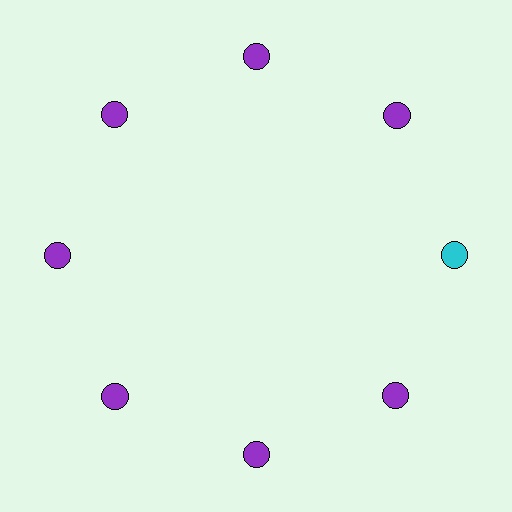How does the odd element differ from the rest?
It has a different color: cyan instead of purple.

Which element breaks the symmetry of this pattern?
The cyan circle at roughly the 3 o'clock position breaks the symmetry. All other shapes are purple circles.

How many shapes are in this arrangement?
There are 8 shapes arranged in a ring pattern.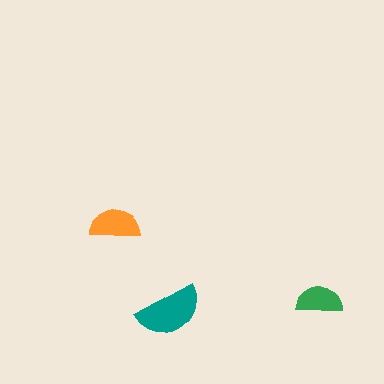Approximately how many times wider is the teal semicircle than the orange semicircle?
About 1.5 times wider.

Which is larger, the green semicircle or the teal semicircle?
The teal one.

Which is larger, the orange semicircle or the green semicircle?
The orange one.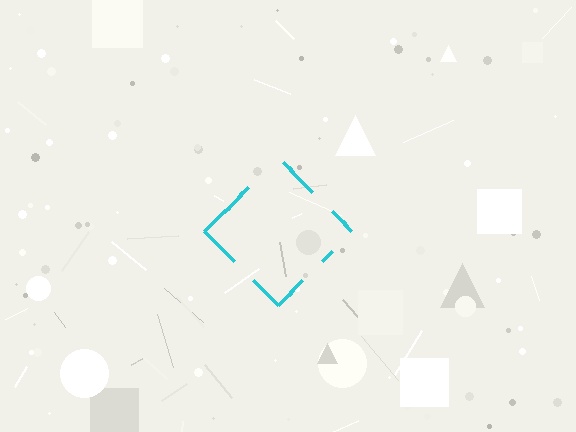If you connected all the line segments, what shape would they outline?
They would outline a diamond.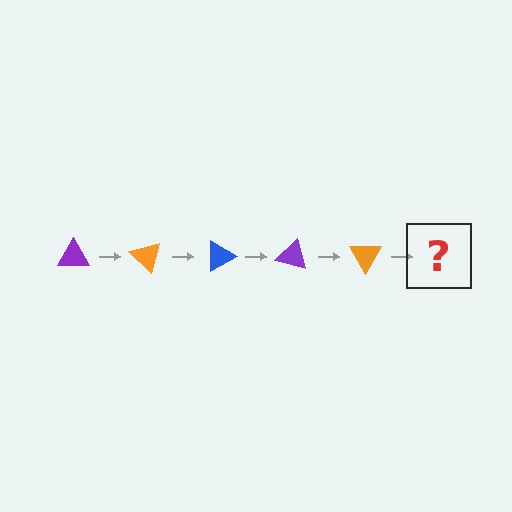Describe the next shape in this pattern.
It should be a blue triangle, rotated 225 degrees from the start.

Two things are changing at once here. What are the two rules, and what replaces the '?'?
The two rules are that it rotates 45 degrees each step and the color cycles through purple, orange, and blue. The '?' should be a blue triangle, rotated 225 degrees from the start.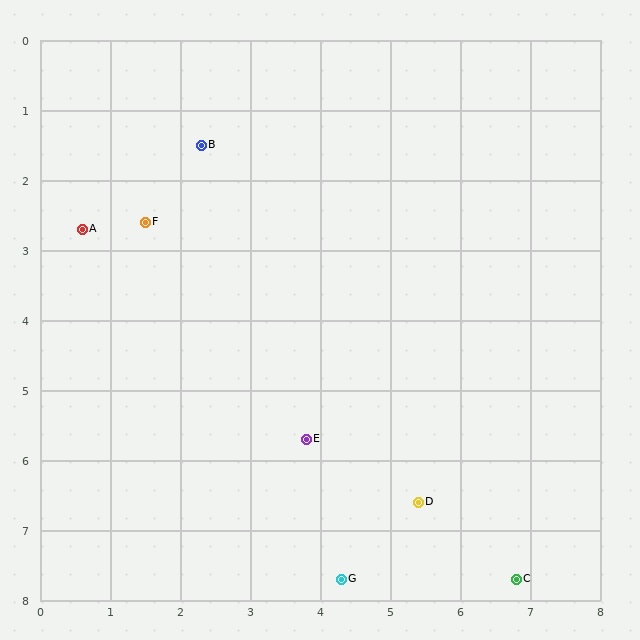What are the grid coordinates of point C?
Point C is at approximately (6.8, 7.7).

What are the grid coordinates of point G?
Point G is at approximately (4.3, 7.7).